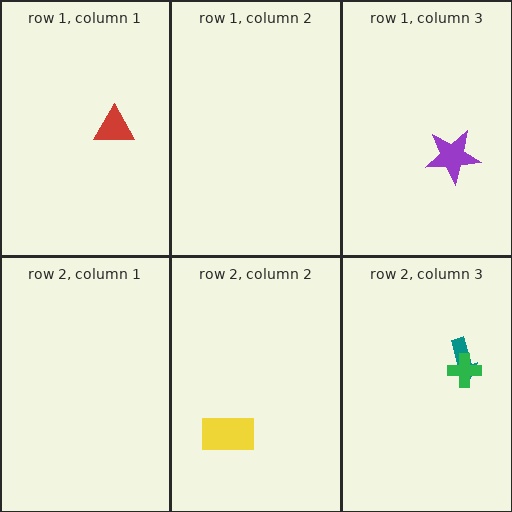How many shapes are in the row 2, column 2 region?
1.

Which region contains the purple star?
The row 1, column 3 region.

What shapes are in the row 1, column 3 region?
The purple star.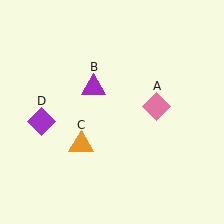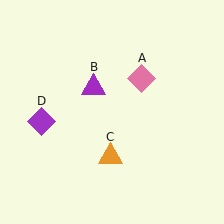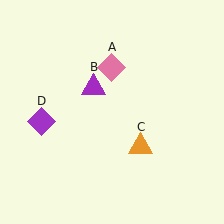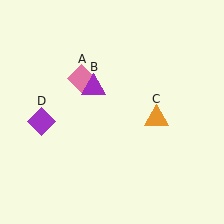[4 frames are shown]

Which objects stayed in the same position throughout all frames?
Purple triangle (object B) and purple diamond (object D) remained stationary.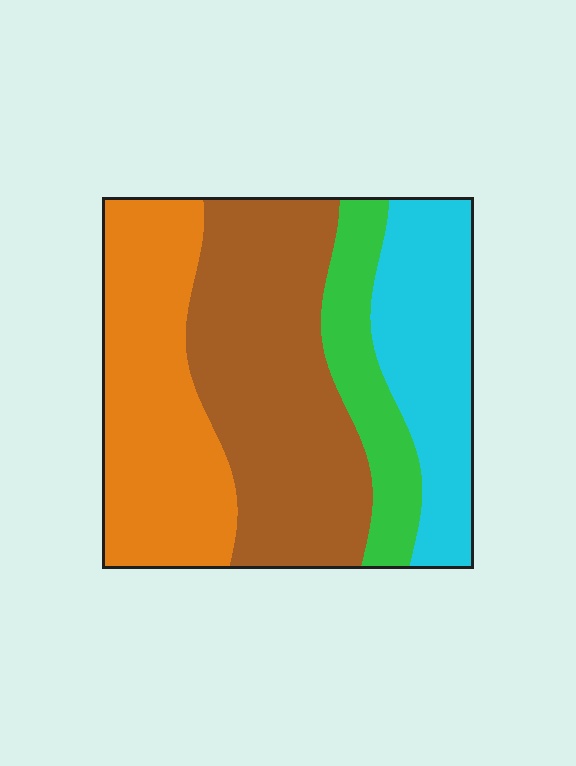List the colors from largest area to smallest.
From largest to smallest: brown, orange, cyan, green.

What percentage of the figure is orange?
Orange covers 29% of the figure.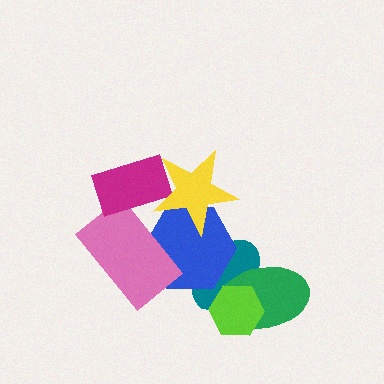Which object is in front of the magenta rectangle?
The yellow star is in front of the magenta rectangle.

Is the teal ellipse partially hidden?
Yes, it is partially covered by another shape.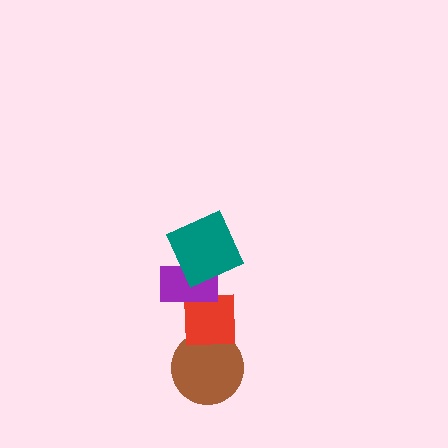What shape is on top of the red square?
The purple rectangle is on top of the red square.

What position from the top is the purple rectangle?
The purple rectangle is 2nd from the top.